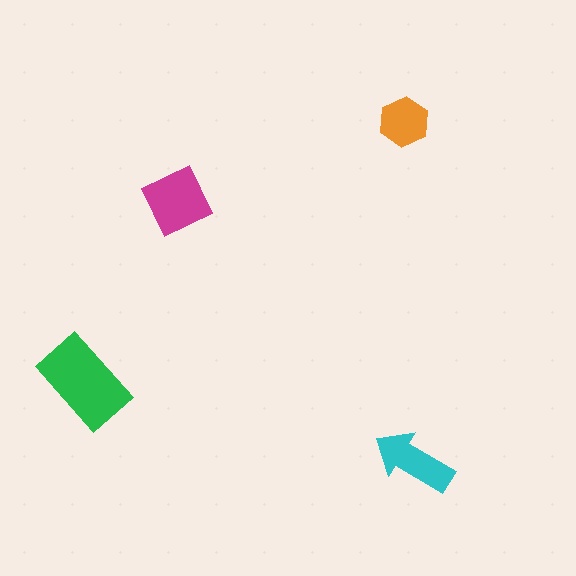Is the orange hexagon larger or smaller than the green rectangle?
Smaller.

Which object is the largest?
The green rectangle.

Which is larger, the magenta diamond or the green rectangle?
The green rectangle.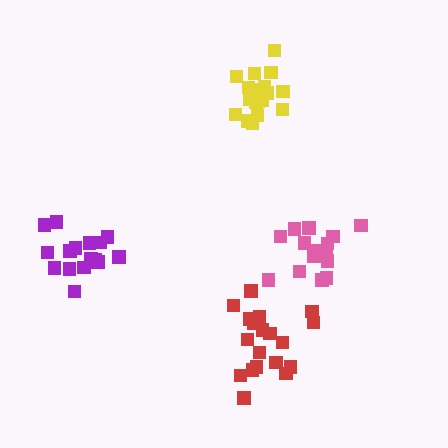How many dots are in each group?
Group 1: 19 dots, Group 2: 16 dots, Group 3: 17 dots, Group 4: 19 dots (71 total).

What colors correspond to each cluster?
The clusters are colored: red, purple, pink, yellow.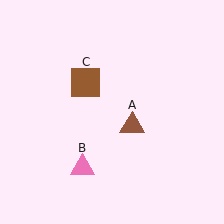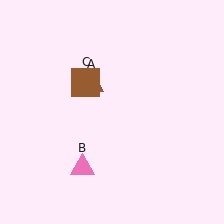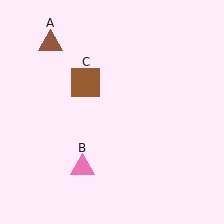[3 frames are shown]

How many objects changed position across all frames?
1 object changed position: brown triangle (object A).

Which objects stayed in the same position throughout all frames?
Pink triangle (object B) and brown square (object C) remained stationary.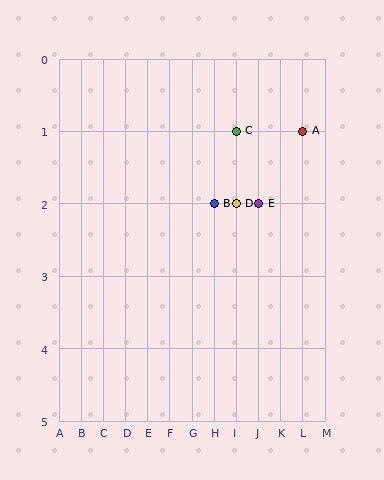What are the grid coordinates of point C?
Point C is at grid coordinates (I, 1).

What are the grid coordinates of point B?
Point B is at grid coordinates (H, 2).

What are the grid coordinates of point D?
Point D is at grid coordinates (I, 2).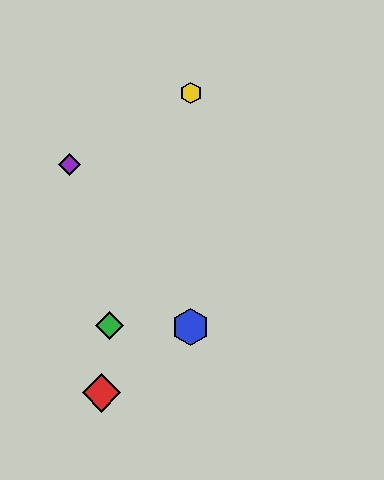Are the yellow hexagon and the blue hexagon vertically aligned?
Yes, both are at x≈191.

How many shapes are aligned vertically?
2 shapes (the blue hexagon, the yellow hexagon) are aligned vertically.